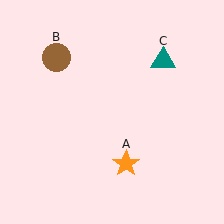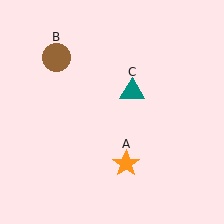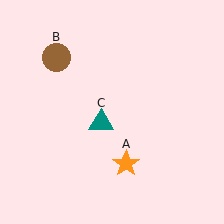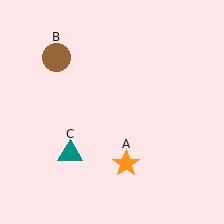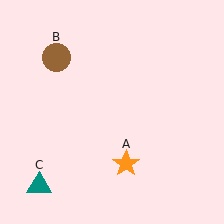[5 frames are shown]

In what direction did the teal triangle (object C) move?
The teal triangle (object C) moved down and to the left.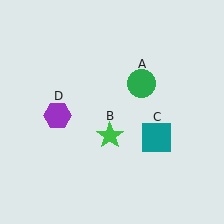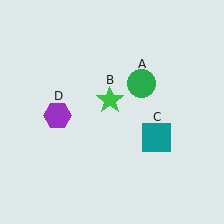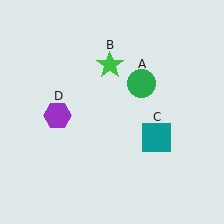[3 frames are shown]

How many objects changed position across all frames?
1 object changed position: green star (object B).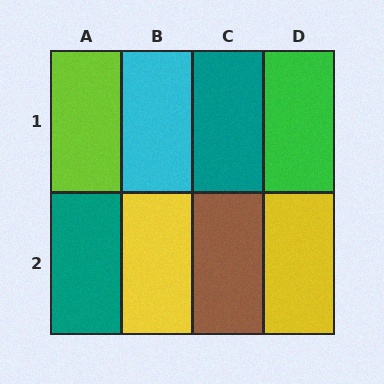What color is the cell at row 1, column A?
Lime.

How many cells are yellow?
2 cells are yellow.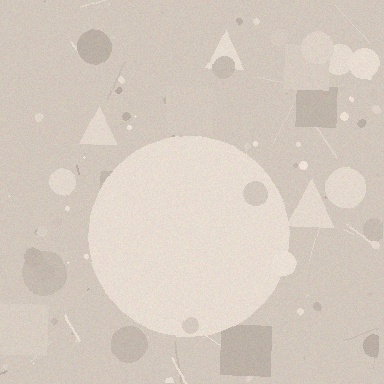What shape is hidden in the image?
A circle is hidden in the image.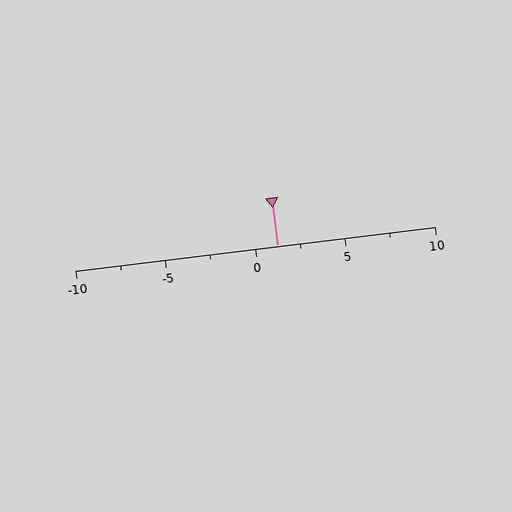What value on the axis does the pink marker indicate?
The marker indicates approximately 1.2.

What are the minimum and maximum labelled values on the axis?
The axis runs from -10 to 10.